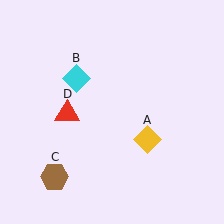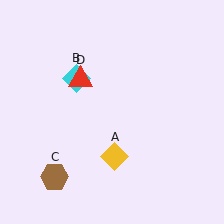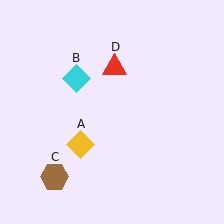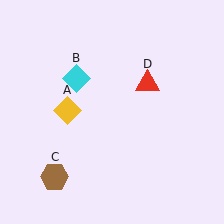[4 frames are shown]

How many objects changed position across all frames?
2 objects changed position: yellow diamond (object A), red triangle (object D).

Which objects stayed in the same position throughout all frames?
Cyan diamond (object B) and brown hexagon (object C) remained stationary.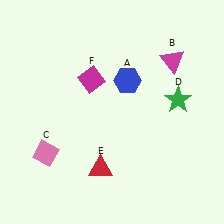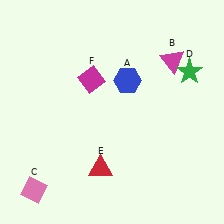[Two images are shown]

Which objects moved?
The objects that moved are: the pink diamond (C), the green star (D).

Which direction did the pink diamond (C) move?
The pink diamond (C) moved down.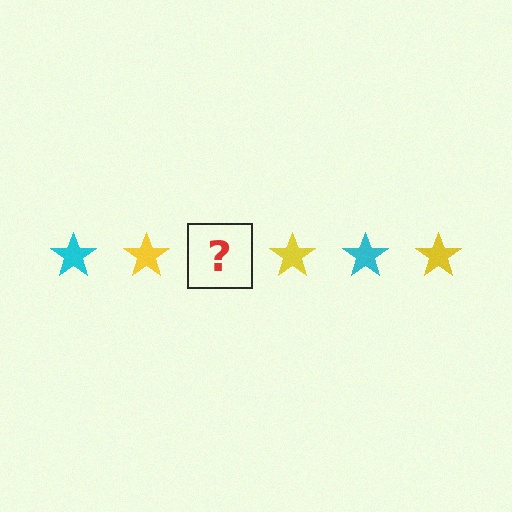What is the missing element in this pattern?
The missing element is a cyan star.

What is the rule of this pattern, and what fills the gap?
The rule is that the pattern cycles through cyan, yellow stars. The gap should be filled with a cyan star.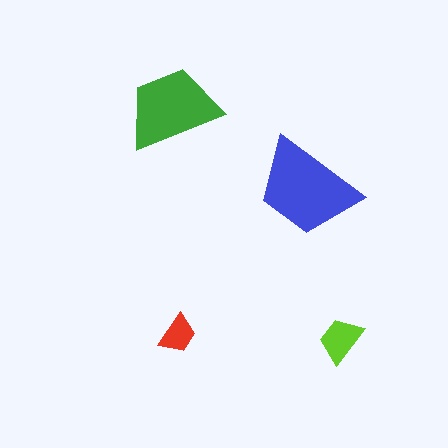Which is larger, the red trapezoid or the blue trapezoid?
The blue one.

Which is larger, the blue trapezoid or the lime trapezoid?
The blue one.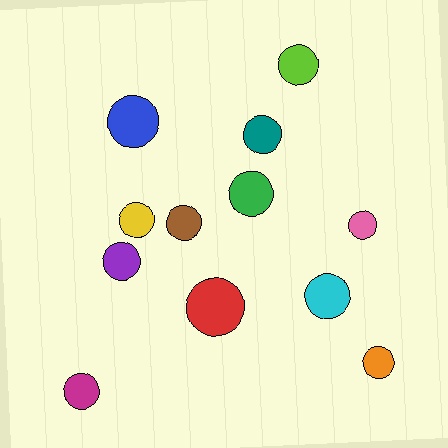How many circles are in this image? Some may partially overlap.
There are 12 circles.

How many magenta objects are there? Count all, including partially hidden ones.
There is 1 magenta object.